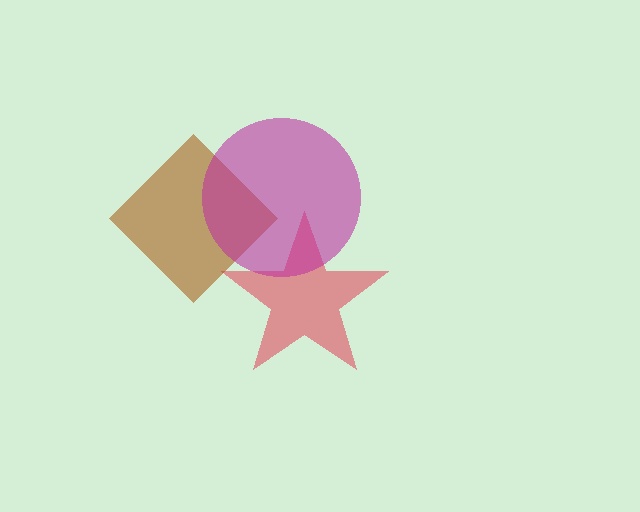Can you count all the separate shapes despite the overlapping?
Yes, there are 3 separate shapes.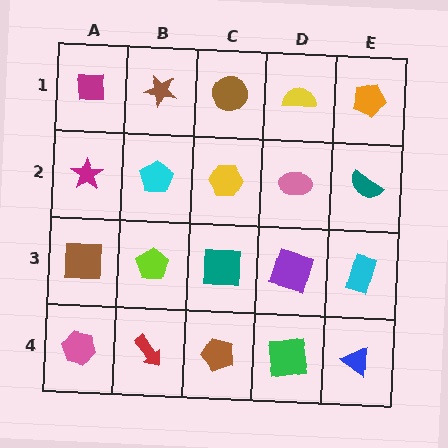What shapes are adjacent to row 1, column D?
A pink ellipse (row 2, column D), a brown circle (row 1, column C), an orange pentagon (row 1, column E).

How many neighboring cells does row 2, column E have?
3.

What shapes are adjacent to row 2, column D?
A yellow semicircle (row 1, column D), a purple square (row 3, column D), a yellow hexagon (row 2, column C), a teal semicircle (row 2, column E).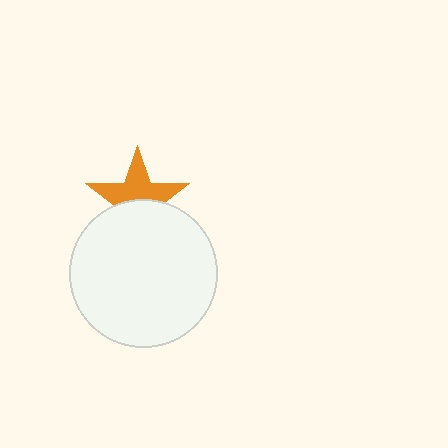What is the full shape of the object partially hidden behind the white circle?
The partially hidden object is an orange star.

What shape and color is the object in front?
The object in front is a white circle.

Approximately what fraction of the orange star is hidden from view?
Roughly 46% of the orange star is hidden behind the white circle.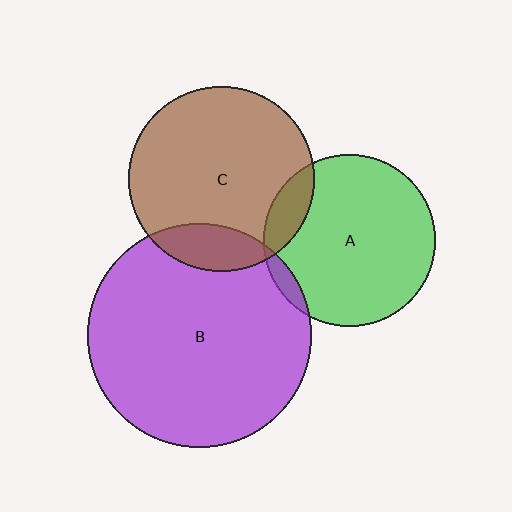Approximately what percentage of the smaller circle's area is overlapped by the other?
Approximately 15%.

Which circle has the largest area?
Circle B (purple).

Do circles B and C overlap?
Yes.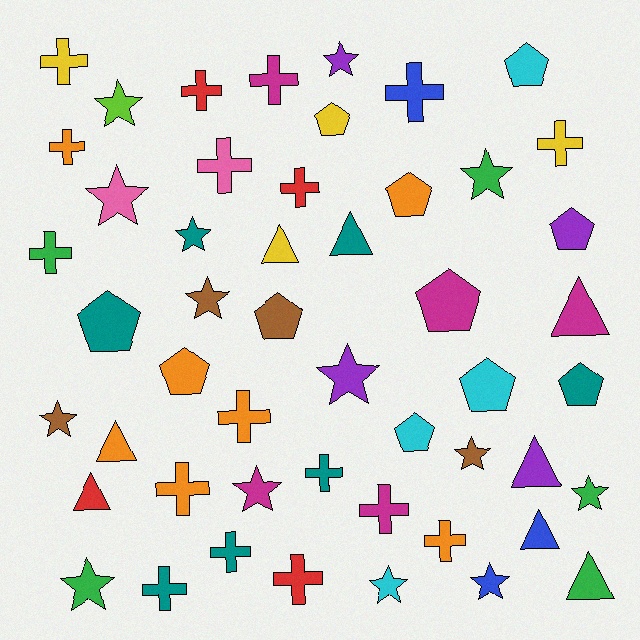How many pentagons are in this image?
There are 11 pentagons.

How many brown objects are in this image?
There are 4 brown objects.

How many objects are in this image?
There are 50 objects.